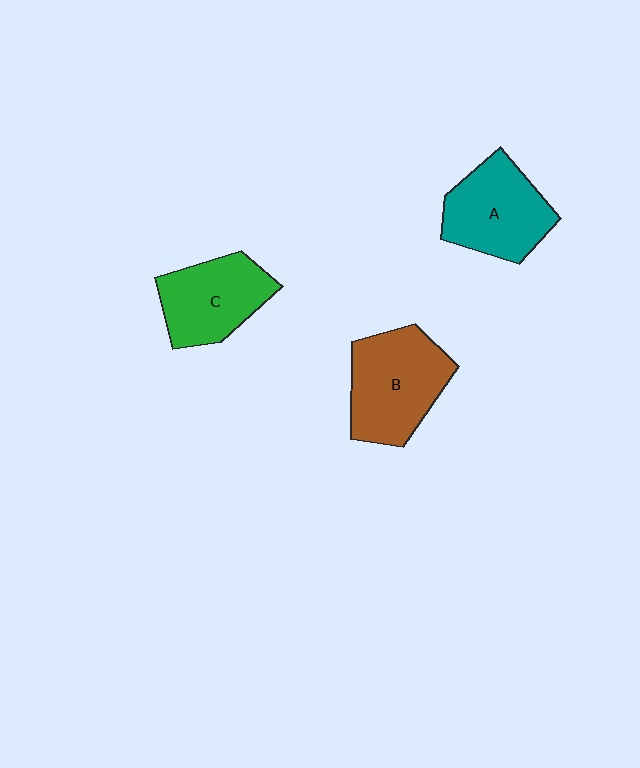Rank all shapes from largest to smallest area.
From largest to smallest: B (brown), A (teal), C (green).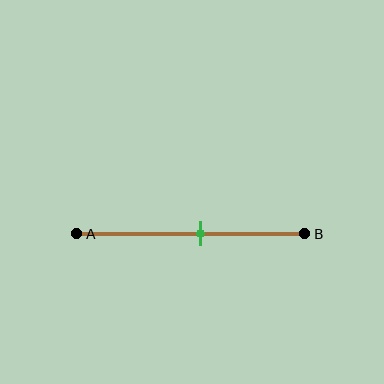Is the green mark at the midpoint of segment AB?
No, the mark is at about 55% from A, not at the 50% midpoint.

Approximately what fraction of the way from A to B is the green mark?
The green mark is approximately 55% of the way from A to B.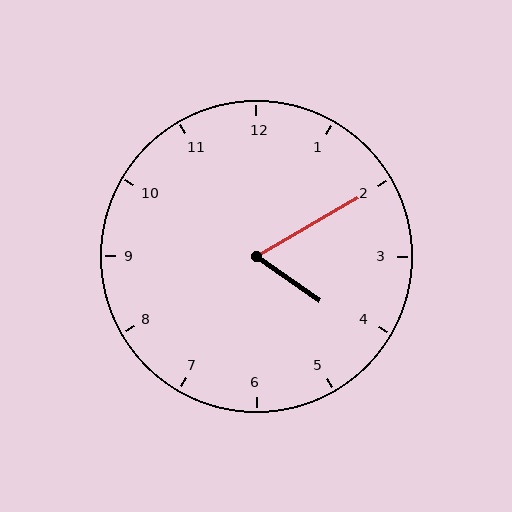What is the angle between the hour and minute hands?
Approximately 65 degrees.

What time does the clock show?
4:10.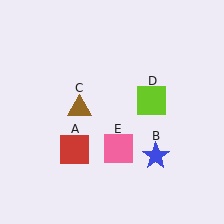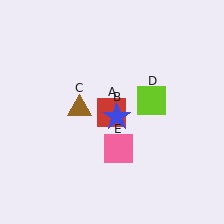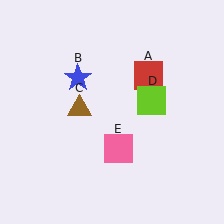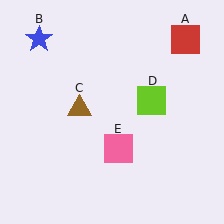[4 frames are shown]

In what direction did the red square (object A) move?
The red square (object A) moved up and to the right.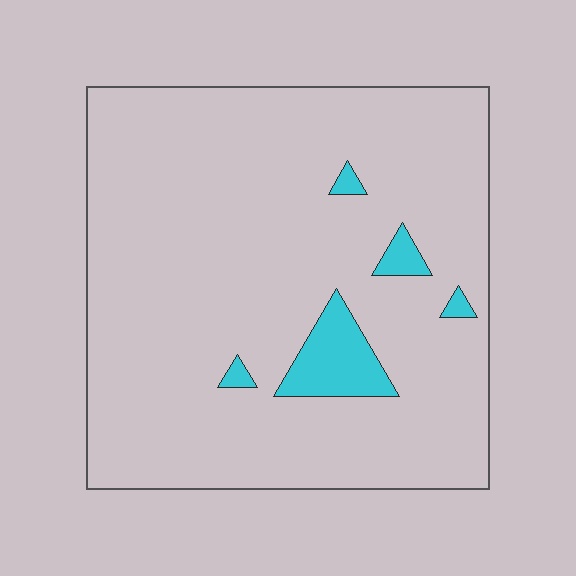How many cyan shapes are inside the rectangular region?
5.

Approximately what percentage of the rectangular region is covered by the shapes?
Approximately 5%.